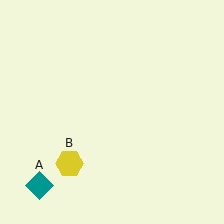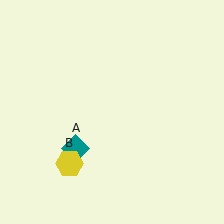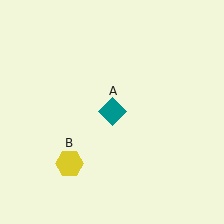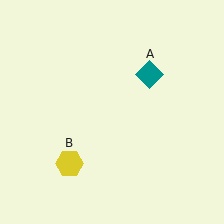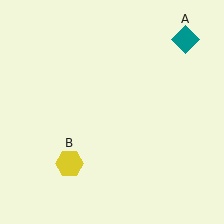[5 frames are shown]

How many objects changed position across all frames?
1 object changed position: teal diamond (object A).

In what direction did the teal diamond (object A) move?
The teal diamond (object A) moved up and to the right.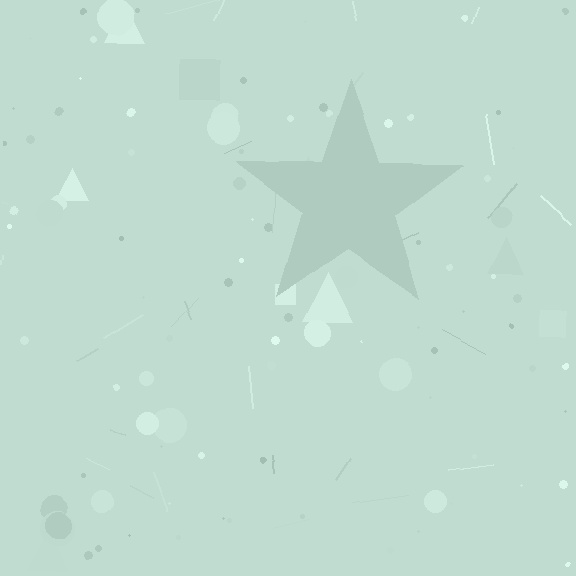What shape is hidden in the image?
A star is hidden in the image.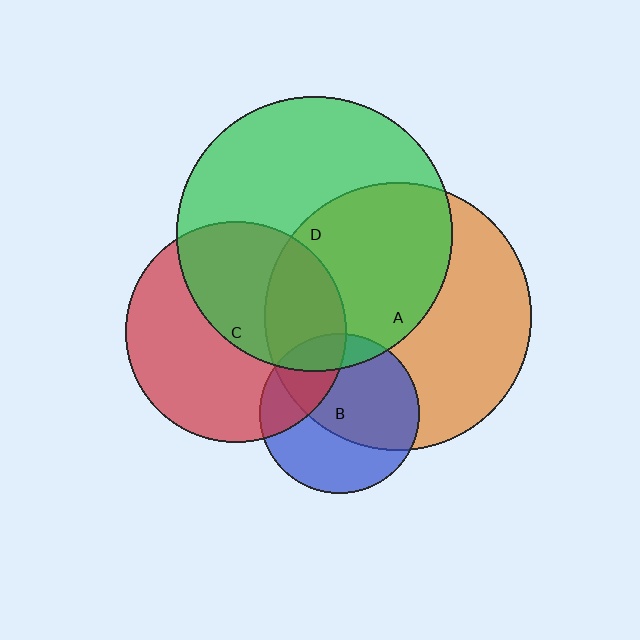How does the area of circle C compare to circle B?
Approximately 1.9 times.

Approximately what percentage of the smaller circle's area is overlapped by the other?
Approximately 25%.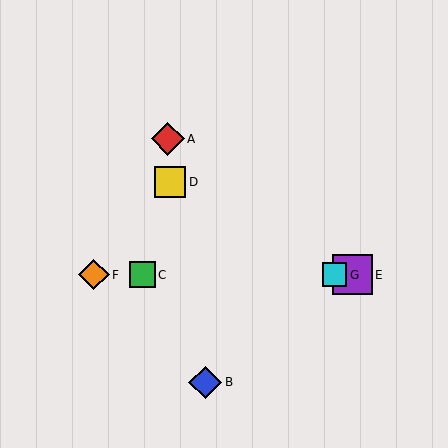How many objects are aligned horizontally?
4 objects (C, E, F, G) are aligned horizontally.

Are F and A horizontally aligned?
No, F is at y≈275 and A is at y≈139.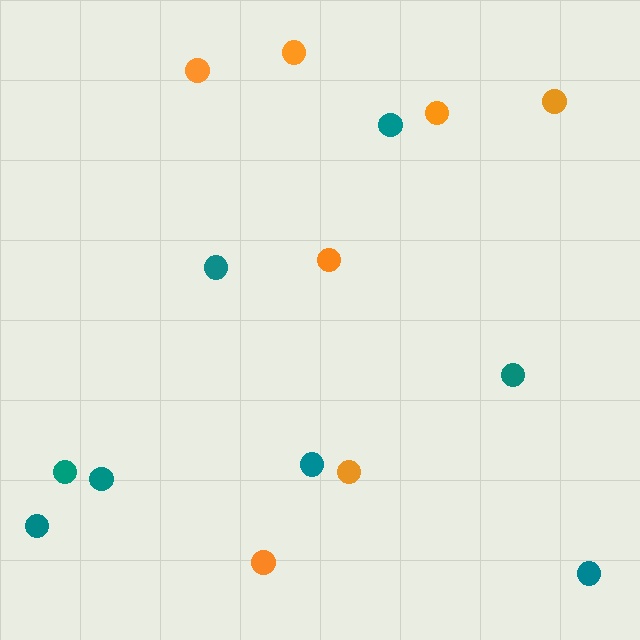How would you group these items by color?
There are 2 groups: one group of teal circles (8) and one group of orange circles (7).